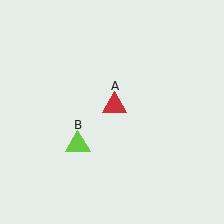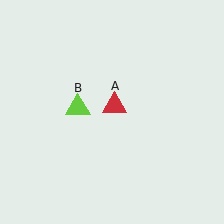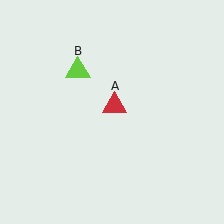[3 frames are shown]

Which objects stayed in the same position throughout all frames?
Red triangle (object A) remained stationary.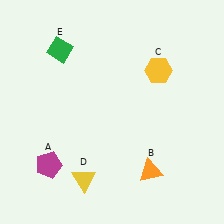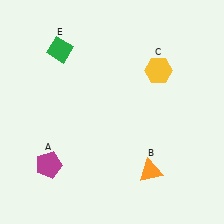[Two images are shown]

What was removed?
The yellow triangle (D) was removed in Image 2.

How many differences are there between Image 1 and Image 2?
There is 1 difference between the two images.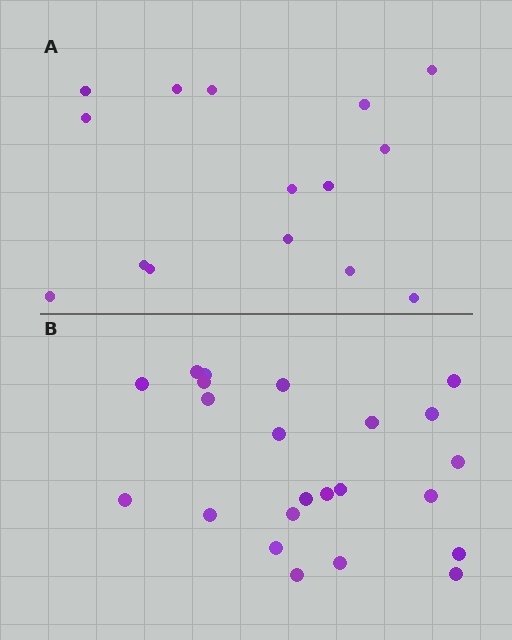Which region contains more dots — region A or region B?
Region B (the bottom region) has more dots.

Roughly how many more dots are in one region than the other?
Region B has roughly 8 or so more dots than region A.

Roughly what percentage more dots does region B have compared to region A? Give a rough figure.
About 55% more.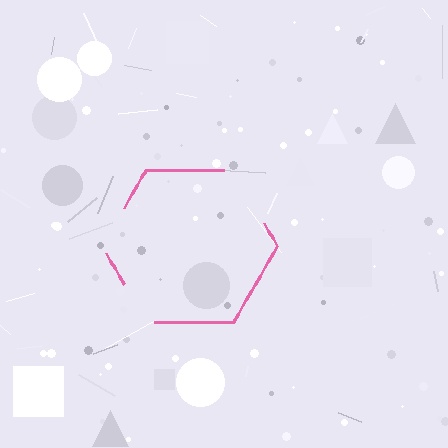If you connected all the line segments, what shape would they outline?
They would outline a hexagon.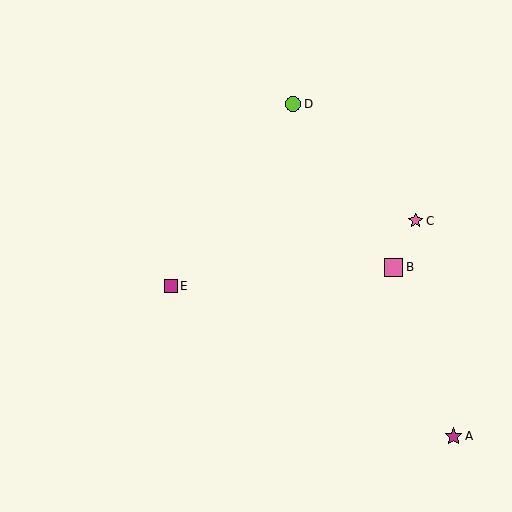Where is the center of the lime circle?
The center of the lime circle is at (293, 104).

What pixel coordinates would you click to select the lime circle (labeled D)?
Click at (293, 104) to select the lime circle D.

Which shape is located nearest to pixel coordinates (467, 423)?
The magenta star (labeled A) at (453, 436) is nearest to that location.